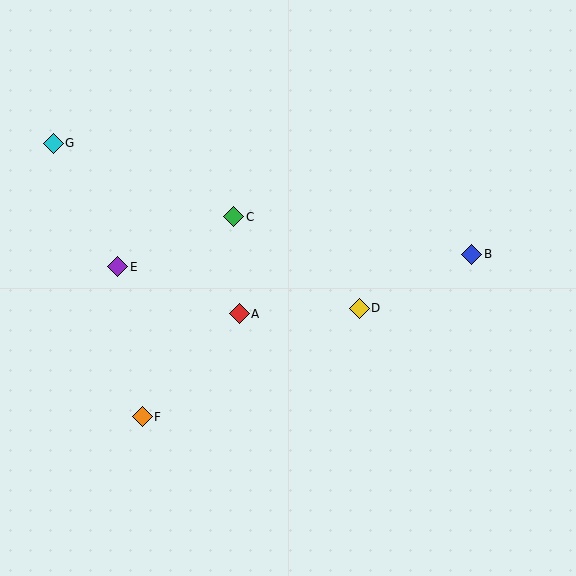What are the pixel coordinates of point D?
Point D is at (359, 308).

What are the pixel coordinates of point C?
Point C is at (234, 217).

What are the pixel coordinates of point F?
Point F is at (142, 417).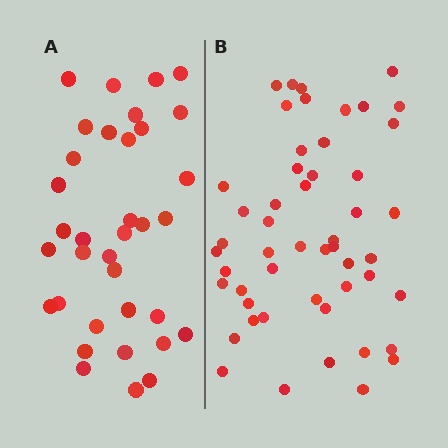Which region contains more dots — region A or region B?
Region B (the right region) has more dots.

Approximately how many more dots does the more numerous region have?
Region B has approximately 15 more dots than region A.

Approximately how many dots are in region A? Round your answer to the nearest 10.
About 40 dots. (The exact count is 35, which rounds to 40.)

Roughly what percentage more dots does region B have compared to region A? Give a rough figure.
About 45% more.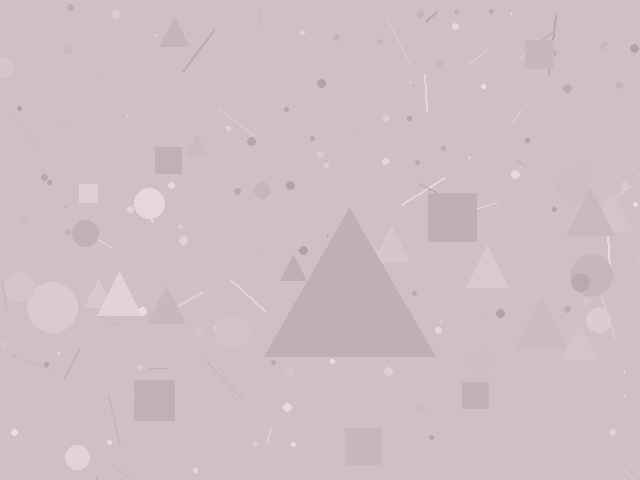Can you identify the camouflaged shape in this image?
The camouflaged shape is a triangle.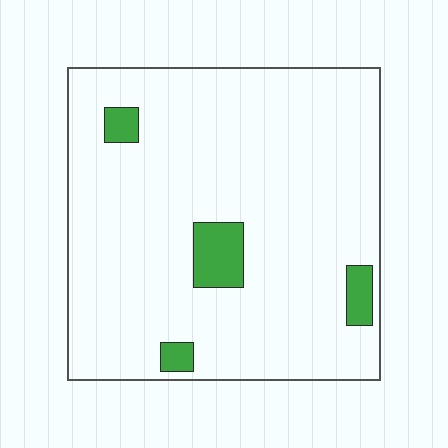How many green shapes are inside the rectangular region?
4.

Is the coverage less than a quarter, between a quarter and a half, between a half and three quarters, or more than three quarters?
Less than a quarter.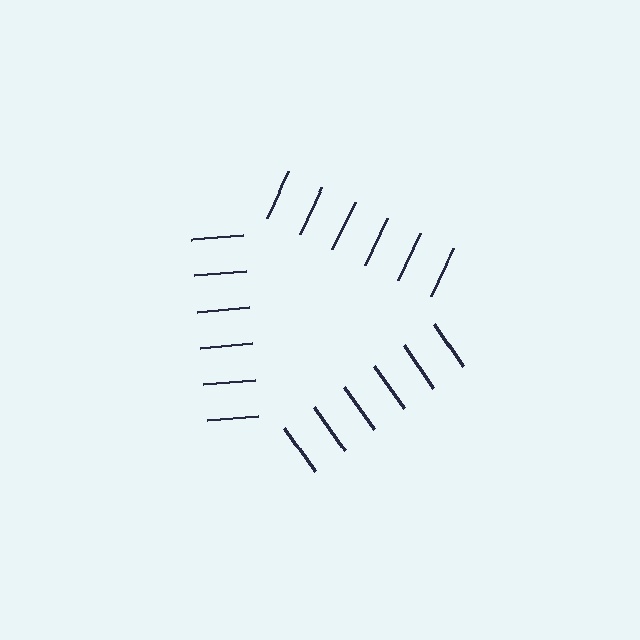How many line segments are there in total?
18 — 6 along each of the 3 edges.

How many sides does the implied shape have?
3 sides — the line-ends trace a triangle.